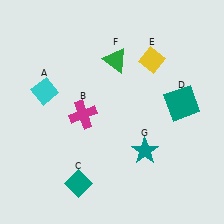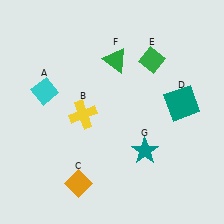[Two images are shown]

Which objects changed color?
B changed from magenta to yellow. C changed from teal to orange. E changed from yellow to green.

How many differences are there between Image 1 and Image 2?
There are 3 differences between the two images.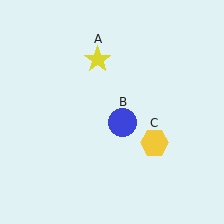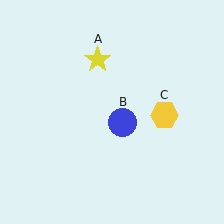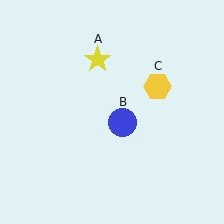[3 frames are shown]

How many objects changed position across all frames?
1 object changed position: yellow hexagon (object C).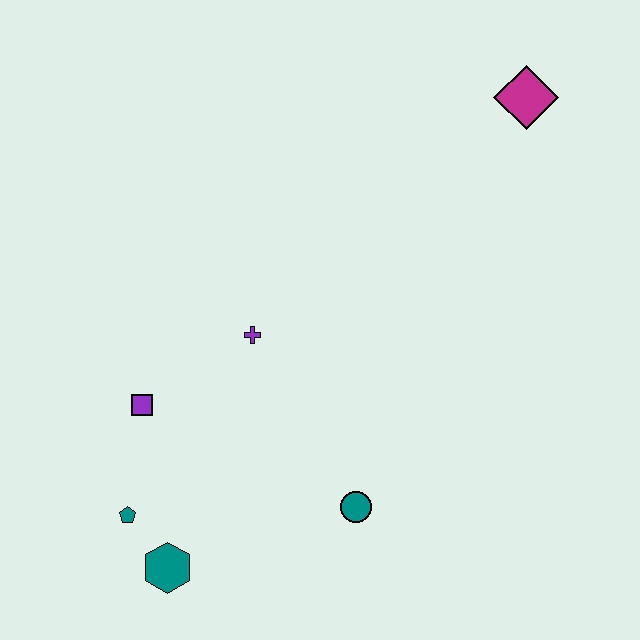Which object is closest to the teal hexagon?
The teal pentagon is closest to the teal hexagon.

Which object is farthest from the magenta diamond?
The teal hexagon is farthest from the magenta diamond.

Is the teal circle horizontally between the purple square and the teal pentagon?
No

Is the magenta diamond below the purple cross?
No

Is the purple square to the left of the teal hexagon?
Yes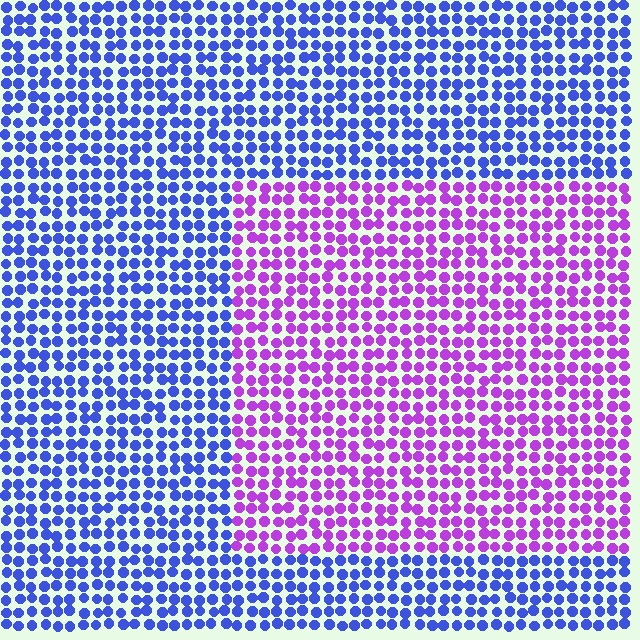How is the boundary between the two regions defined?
The boundary is defined purely by a slight shift in hue (about 55 degrees). Spacing, size, and orientation are identical on both sides.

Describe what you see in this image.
The image is filled with small blue elements in a uniform arrangement. A rectangle-shaped region is visible where the elements are tinted to a slightly different hue, forming a subtle color boundary.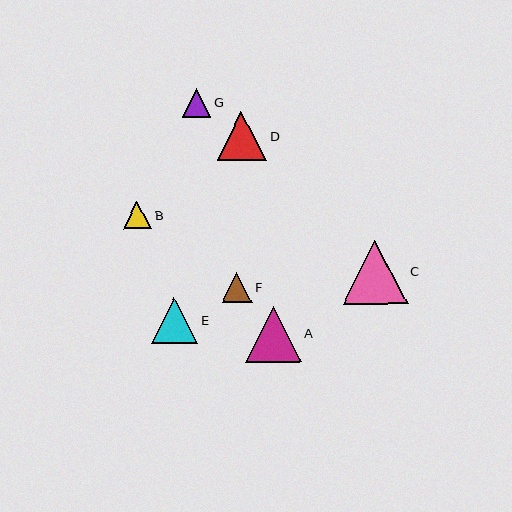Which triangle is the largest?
Triangle C is the largest with a size of approximately 65 pixels.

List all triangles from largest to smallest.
From largest to smallest: C, A, D, E, F, G, B.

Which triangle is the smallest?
Triangle B is the smallest with a size of approximately 28 pixels.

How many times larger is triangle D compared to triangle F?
Triangle D is approximately 1.6 times the size of triangle F.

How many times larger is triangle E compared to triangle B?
Triangle E is approximately 1.7 times the size of triangle B.